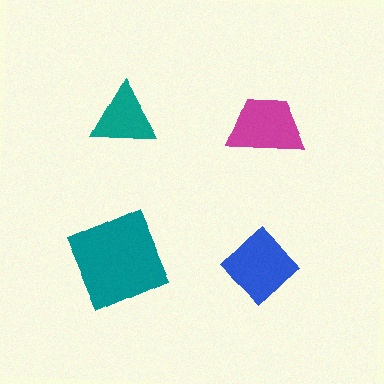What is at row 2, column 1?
A teal square.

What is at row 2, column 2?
A blue diamond.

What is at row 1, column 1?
A teal triangle.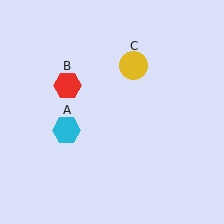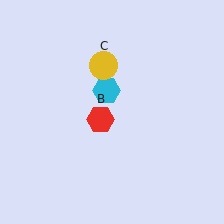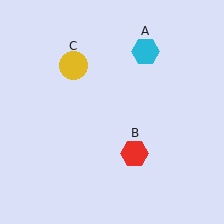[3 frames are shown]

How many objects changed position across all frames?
3 objects changed position: cyan hexagon (object A), red hexagon (object B), yellow circle (object C).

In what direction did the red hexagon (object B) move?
The red hexagon (object B) moved down and to the right.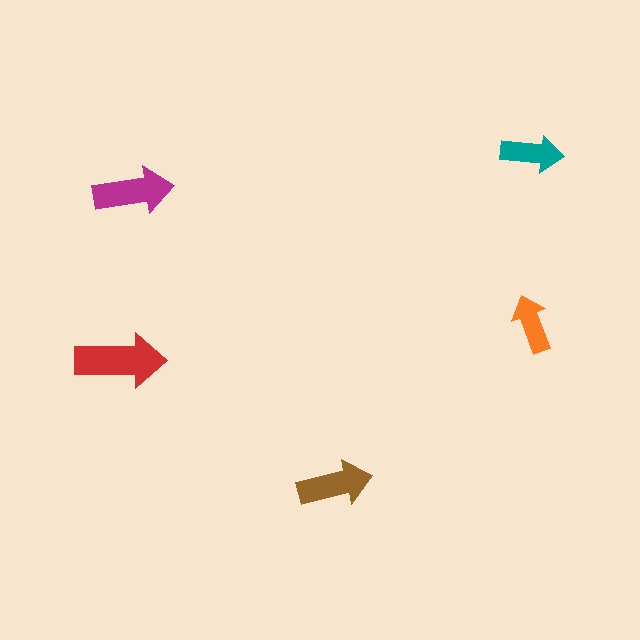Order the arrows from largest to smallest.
the red one, the magenta one, the brown one, the teal one, the orange one.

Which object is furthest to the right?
The teal arrow is rightmost.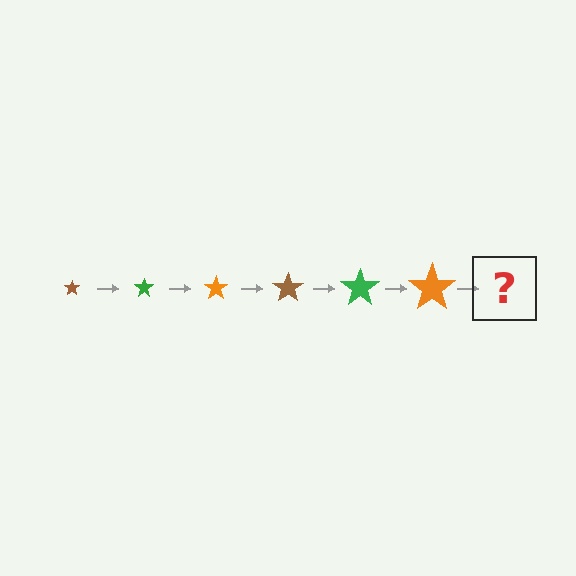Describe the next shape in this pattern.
It should be a brown star, larger than the previous one.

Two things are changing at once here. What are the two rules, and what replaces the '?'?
The two rules are that the star grows larger each step and the color cycles through brown, green, and orange. The '?' should be a brown star, larger than the previous one.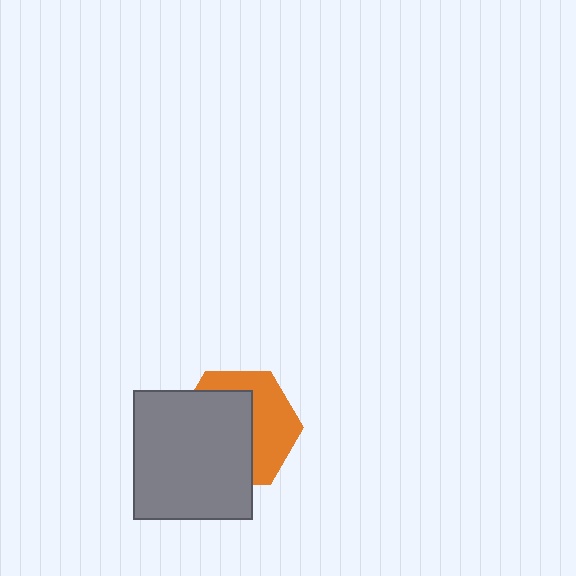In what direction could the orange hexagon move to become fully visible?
The orange hexagon could move toward the upper-right. That would shift it out from behind the gray rectangle entirely.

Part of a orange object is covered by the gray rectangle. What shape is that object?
It is a hexagon.